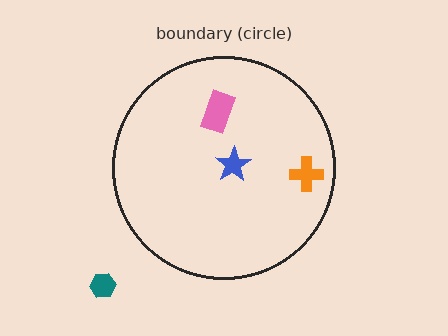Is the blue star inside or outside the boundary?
Inside.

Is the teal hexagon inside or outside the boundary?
Outside.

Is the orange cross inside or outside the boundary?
Inside.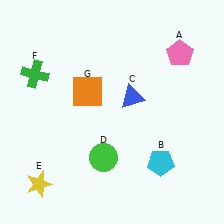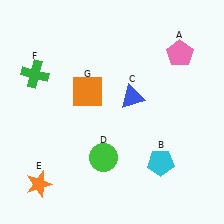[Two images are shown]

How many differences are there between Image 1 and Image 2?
There is 1 difference between the two images.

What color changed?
The star (E) changed from yellow in Image 1 to orange in Image 2.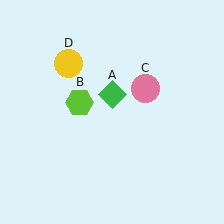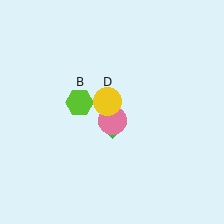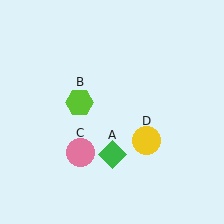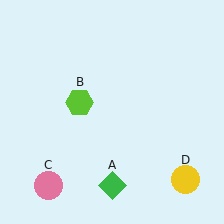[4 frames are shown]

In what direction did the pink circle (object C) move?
The pink circle (object C) moved down and to the left.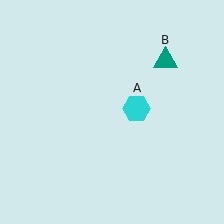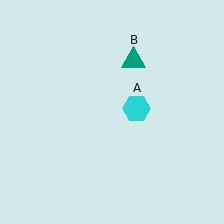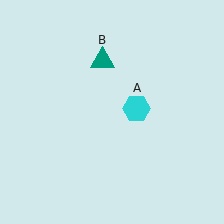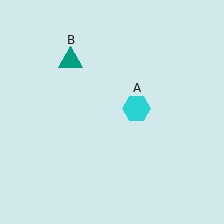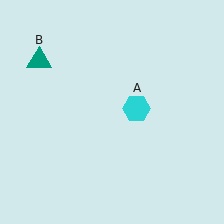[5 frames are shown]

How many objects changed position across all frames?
1 object changed position: teal triangle (object B).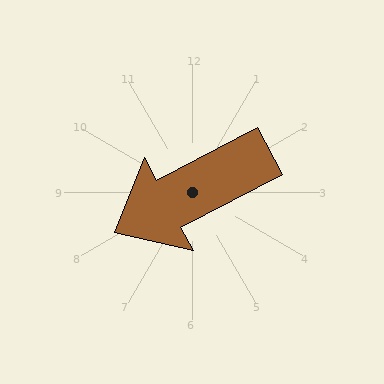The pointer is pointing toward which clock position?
Roughly 8 o'clock.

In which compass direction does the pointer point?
Southwest.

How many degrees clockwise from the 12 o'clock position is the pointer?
Approximately 242 degrees.